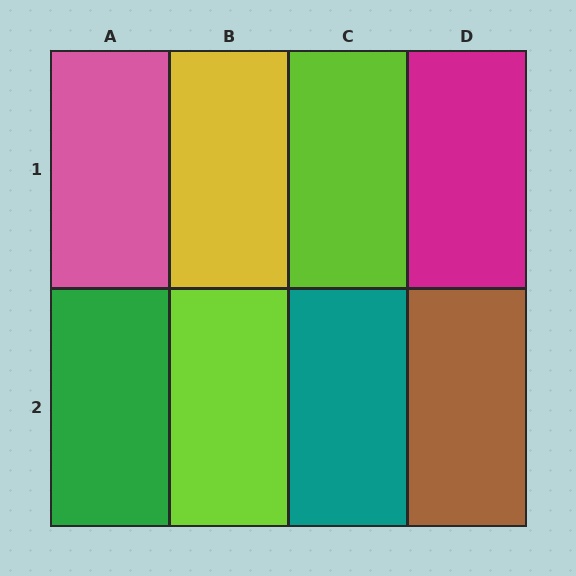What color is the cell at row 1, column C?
Lime.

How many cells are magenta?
1 cell is magenta.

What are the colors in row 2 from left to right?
Green, lime, teal, brown.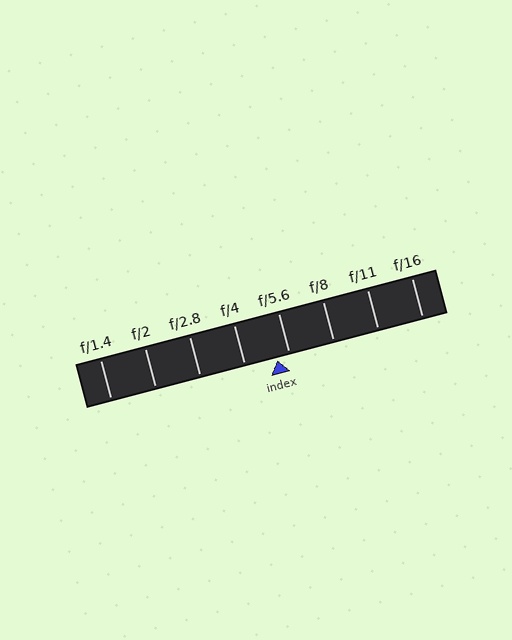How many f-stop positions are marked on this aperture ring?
There are 8 f-stop positions marked.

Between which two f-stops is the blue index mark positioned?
The index mark is between f/4 and f/5.6.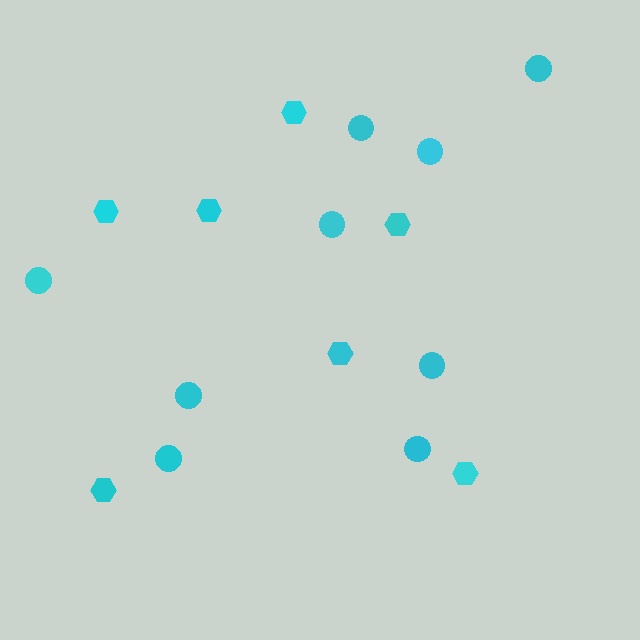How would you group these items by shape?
There are 2 groups: one group of hexagons (7) and one group of circles (9).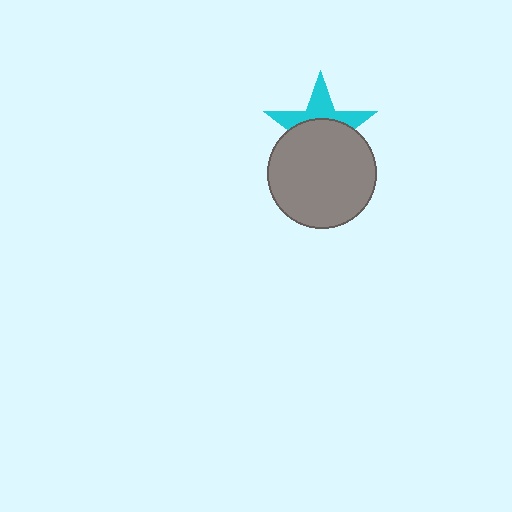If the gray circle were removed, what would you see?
You would see the complete cyan star.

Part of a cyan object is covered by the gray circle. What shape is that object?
It is a star.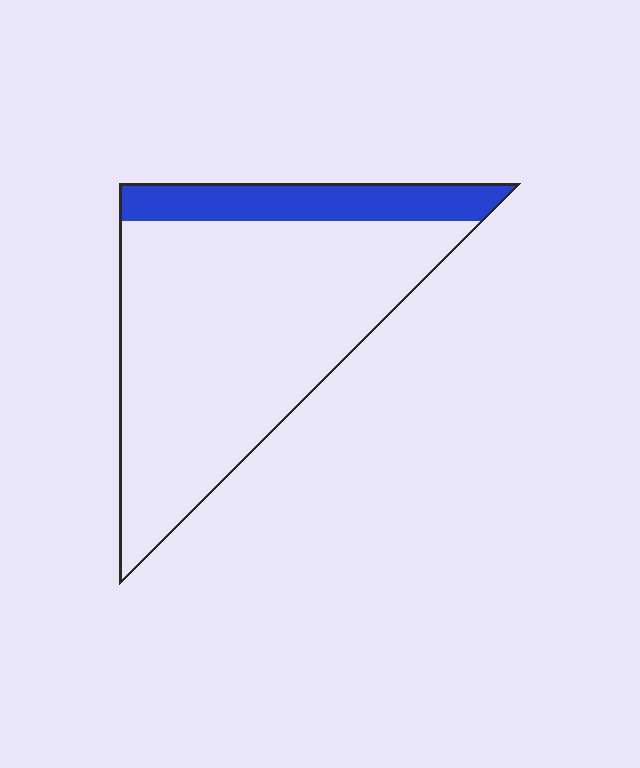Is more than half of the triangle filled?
No.